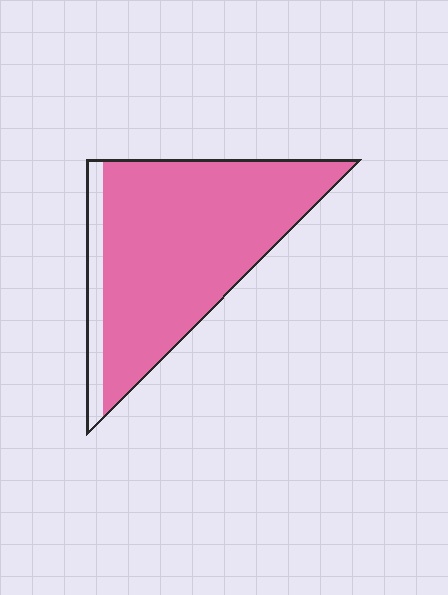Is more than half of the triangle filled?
Yes.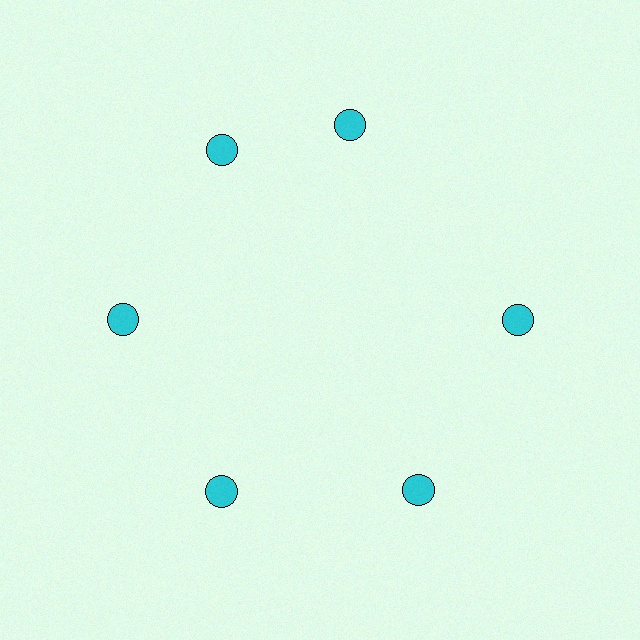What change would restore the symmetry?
The symmetry would be restored by rotating it back into even spacing with its neighbors so that all 6 circles sit at equal angles and equal distance from the center.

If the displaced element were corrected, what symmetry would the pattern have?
It would have 6-fold rotational symmetry — the pattern would map onto itself every 60 degrees.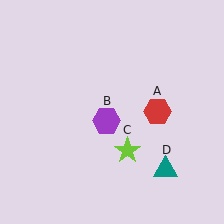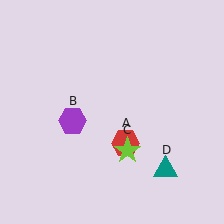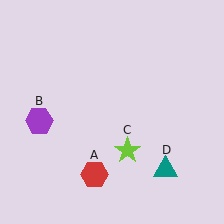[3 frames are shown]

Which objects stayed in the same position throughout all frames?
Lime star (object C) and teal triangle (object D) remained stationary.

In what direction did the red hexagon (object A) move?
The red hexagon (object A) moved down and to the left.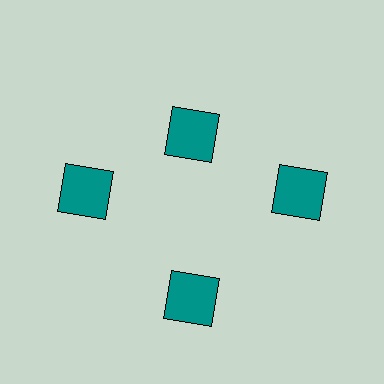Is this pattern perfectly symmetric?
No. The 4 teal squares are arranged in a ring, but one element near the 12 o'clock position is pulled inward toward the center, breaking the 4-fold rotational symmetry.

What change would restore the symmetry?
The symmetry would be restored by moving it outward, back onto the ring so that all 4 squares sit at equal angles and equal distance from the center.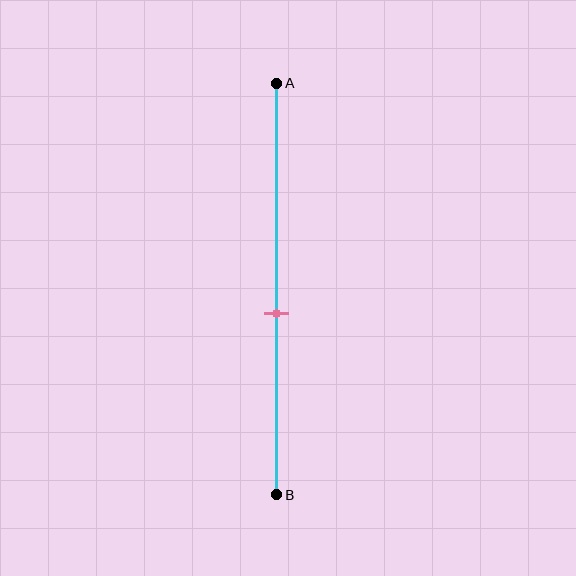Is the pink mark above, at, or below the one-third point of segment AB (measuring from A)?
The pink mark is below the one-third point of segment AB.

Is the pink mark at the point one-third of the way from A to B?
No, the mark is at about 55% from A, not at the 33% one-third point.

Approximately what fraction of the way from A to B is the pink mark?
The pink mark is approximately 55% of the way from A to B.